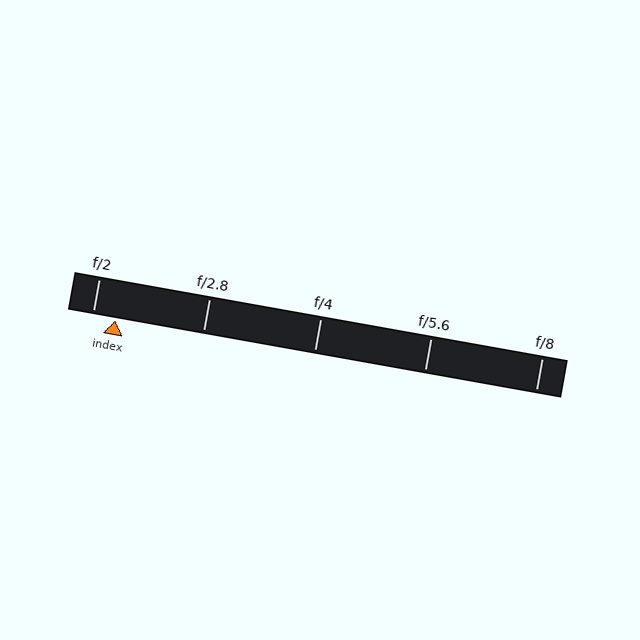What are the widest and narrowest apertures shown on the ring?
The widest aperture shown is f/2 and the narrowest is f/8.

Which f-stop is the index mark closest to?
The index mark is closest to f/2.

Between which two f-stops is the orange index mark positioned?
The index mark is between f/2 and f/2.8.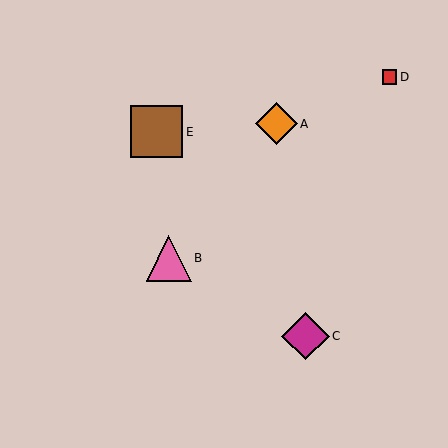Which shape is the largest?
The brown square (labeled E) is the largest.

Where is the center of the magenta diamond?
The center of the magenta diamond is at (306, 336).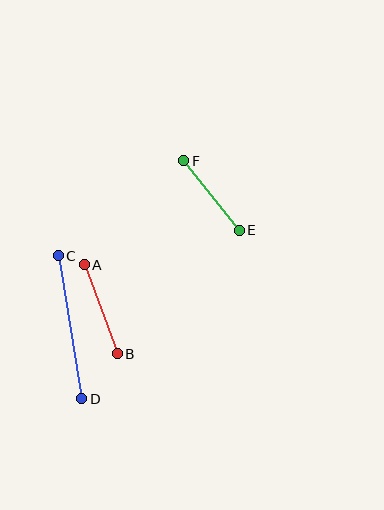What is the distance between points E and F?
The distance is approximately 89 pixels.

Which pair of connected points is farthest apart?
Points C and D are farthest apart.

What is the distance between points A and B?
The distance is approximately 95 pixels.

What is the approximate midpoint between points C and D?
The midpoint is at approximately (70, 327) pixels.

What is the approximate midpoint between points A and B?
The midpoint is at approximately (101, 309) pixels.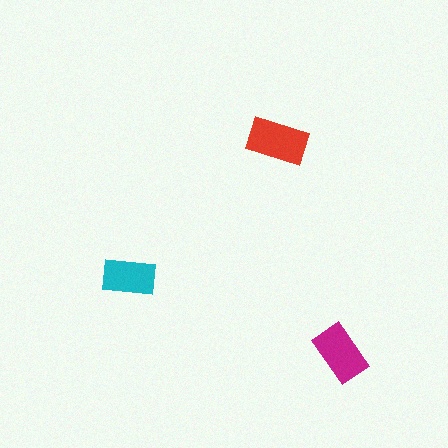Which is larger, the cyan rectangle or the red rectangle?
The red one.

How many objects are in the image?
There are 3 objects in the image.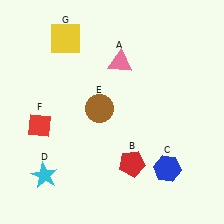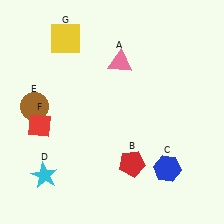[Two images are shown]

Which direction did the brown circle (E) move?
The brown circle (E) moved left.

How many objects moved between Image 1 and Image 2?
1 object moved between the two images.